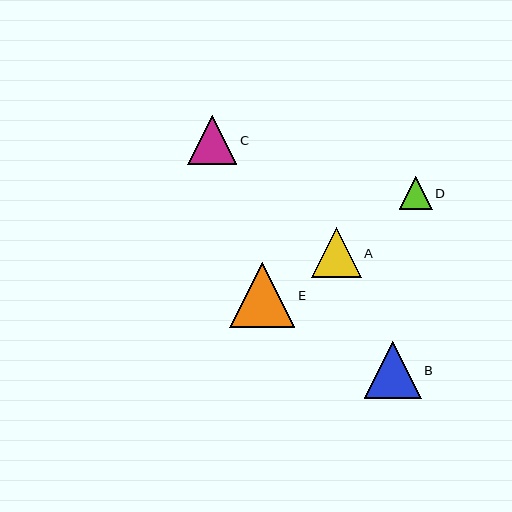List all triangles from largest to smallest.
From largest to smallest: E, B, A, C, D.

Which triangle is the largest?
Triangle E is the largest with a size of approximately 65 pixels.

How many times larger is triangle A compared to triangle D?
Triangle A is approximately 1.5 times the size of triangle D.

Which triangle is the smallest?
Triangle D is the smallest with a size of approximately 33 pixels.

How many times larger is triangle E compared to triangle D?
Triangle E is approximately 2.0 times the size of triangle D.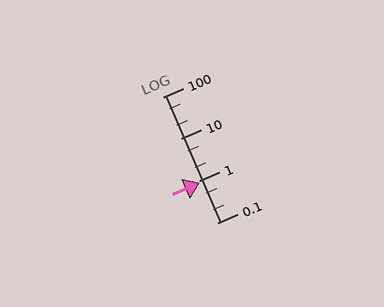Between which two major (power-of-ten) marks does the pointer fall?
The pointer is between 0.1 and 1.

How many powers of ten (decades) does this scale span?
The scale spans 3 decades, from 0.1 to 100.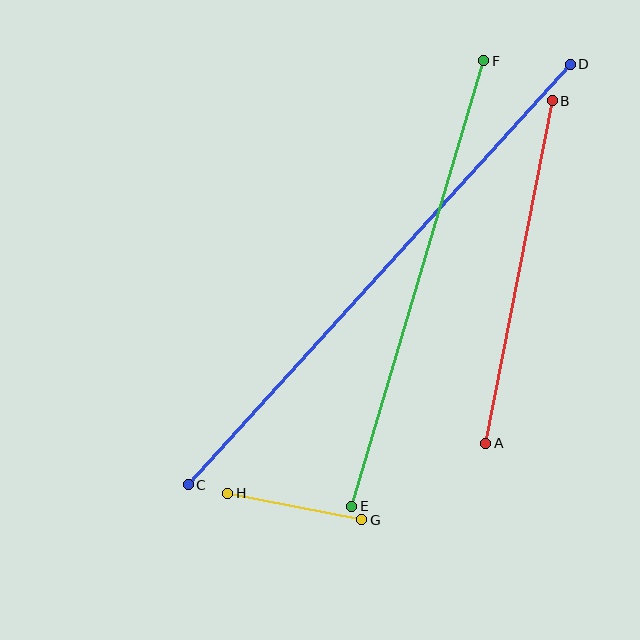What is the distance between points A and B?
The distance is approximately 349 pixels.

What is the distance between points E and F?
The distance is approximately 464 pixels.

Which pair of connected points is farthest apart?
Points C and D are farthest apart.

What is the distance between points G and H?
The distance is approximately 137 pixels.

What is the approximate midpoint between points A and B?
The midpoint is at approximately (519, 272) pixels.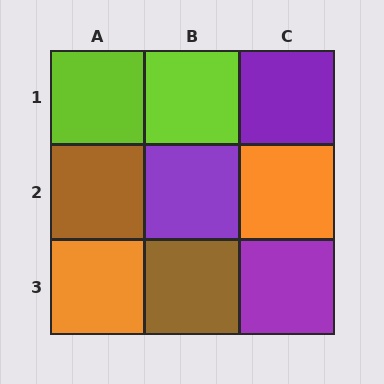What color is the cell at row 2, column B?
Purple.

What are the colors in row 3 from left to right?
Orange, brown, purple.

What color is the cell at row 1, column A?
Lime.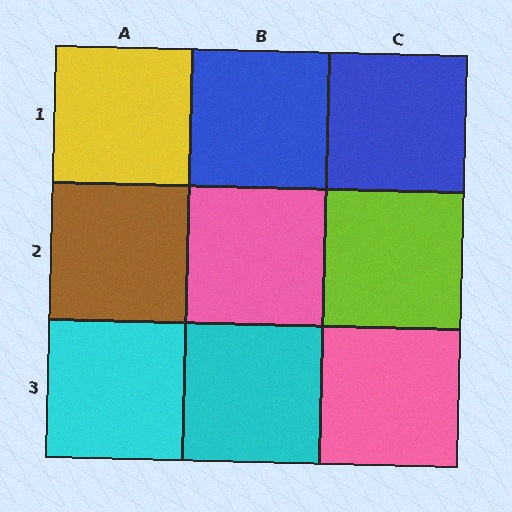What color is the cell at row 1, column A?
Yellow.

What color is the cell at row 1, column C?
Blue.